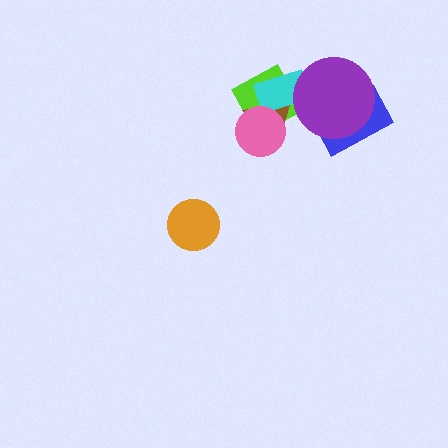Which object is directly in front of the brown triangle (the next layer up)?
The cyan rectangle is directly in front of the brown triangle.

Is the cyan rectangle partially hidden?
Yes, it is partially covered by another shape.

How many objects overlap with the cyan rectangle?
4 objects overlap with the cyan rectangle.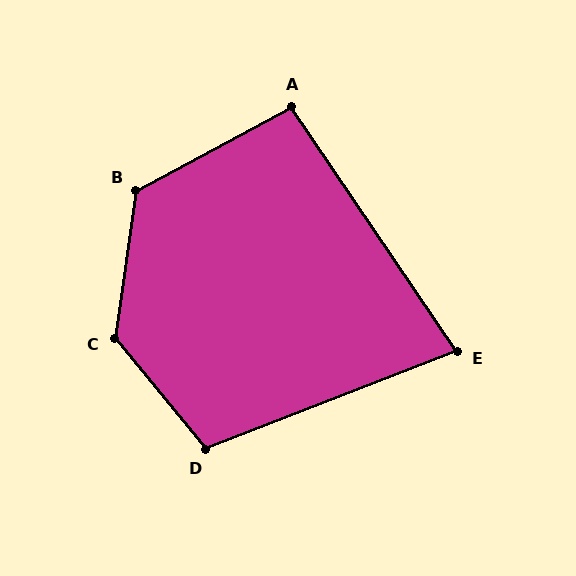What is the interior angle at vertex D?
Approximately 108 degrees (obtuse).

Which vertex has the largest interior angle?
C, at approximately 132 degrees.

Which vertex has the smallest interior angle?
E, at approximately 77 degrees.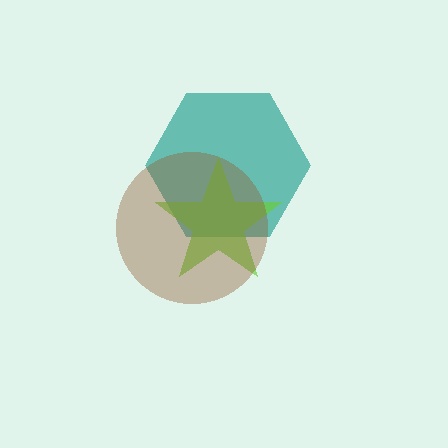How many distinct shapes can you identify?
There are 3 distinct shapes: a teal hexagon, a lime star, a brown circle.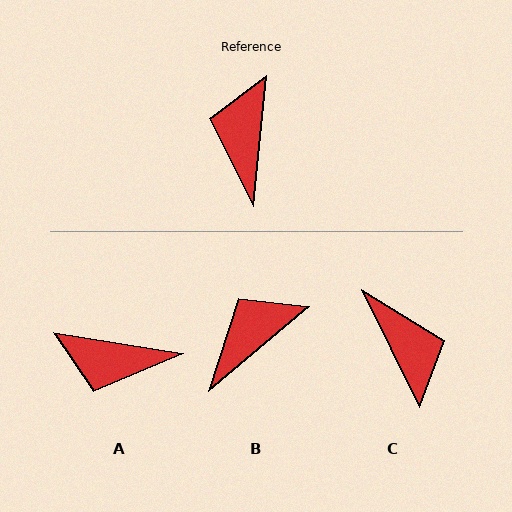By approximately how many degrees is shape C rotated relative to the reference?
Approximately 148 degrees clockwise.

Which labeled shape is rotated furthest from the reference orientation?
C, about 148 degrees away.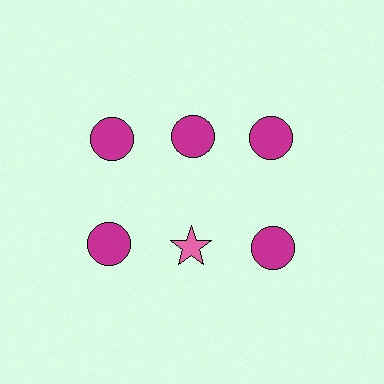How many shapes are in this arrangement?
There are 6 shapes arranged in a grid pattern.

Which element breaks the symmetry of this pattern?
The pink star in the second row, second from left column breaks the symmetry. All other shapes are magenta circles.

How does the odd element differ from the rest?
It differs in both color (pink instead of magenta) and shape (star instead of circle).